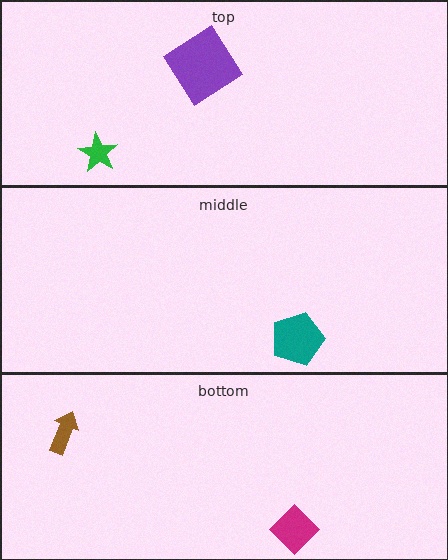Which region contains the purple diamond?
The top region.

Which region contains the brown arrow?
The bottom region.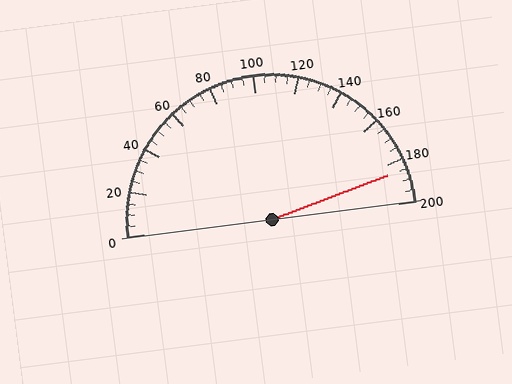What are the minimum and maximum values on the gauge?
The gauge ranges from 0 to 200.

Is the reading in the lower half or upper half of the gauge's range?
The reading is in the upper half of the range (0 to 200).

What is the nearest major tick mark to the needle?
The nearest major tick mark is 180.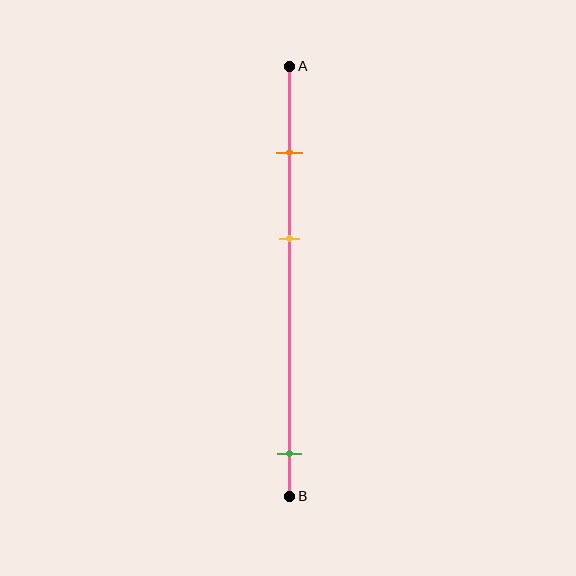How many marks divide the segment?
There are 3 marks dividing the segment.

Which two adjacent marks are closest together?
The orange and yellow marks are the closest adjacent pair.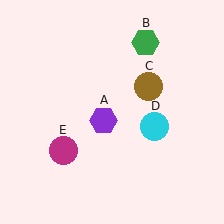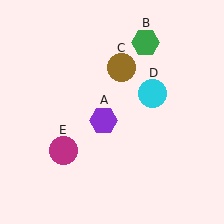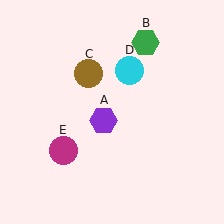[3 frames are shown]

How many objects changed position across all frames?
2 objects changed position: brown circle (object C), cyan circle (object D).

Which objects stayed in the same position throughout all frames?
Purple hexagon (object A) and green hexagon (object B) and magenta circle (object E) remained stationary.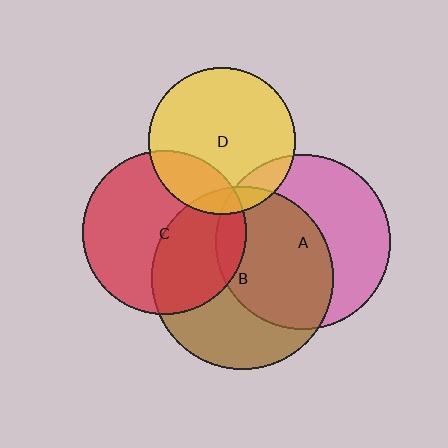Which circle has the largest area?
Circle B (brown).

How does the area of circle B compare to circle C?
Approximately 1.2 times.